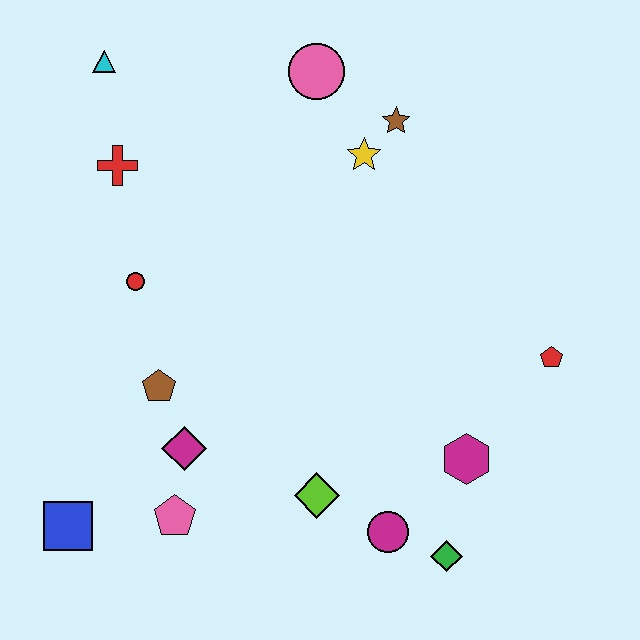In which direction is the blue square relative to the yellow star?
The blue square is below the yellow star.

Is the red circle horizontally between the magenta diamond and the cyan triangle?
Yes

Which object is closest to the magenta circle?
The green diamond is closest to the magenta circle.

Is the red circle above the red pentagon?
Yes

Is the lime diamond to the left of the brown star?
Yes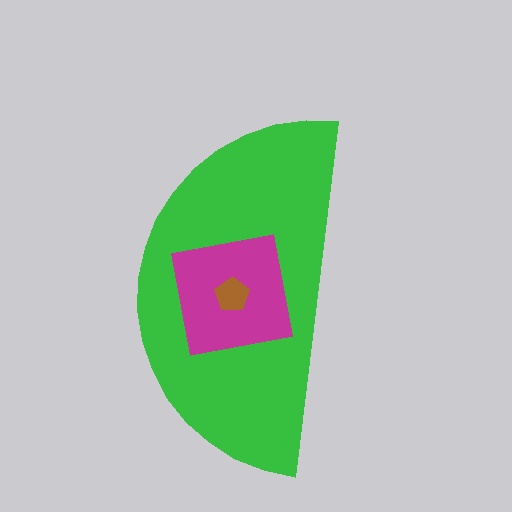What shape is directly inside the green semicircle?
The magenta square.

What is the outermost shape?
The green semicircle.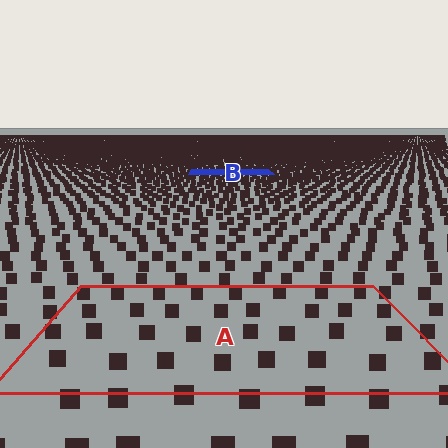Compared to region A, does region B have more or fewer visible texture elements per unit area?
Region B has more texture elements per unit area — they are packed more densely because it is farther away.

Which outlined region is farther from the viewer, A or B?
Region B is farther from the viewer — the texture elements inside it appear smaller and more densely packed.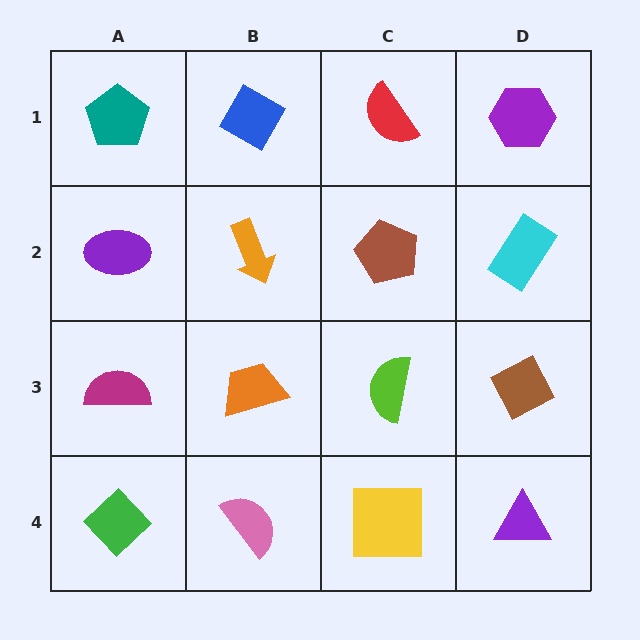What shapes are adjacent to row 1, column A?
A purple ellipse (row 2, column A), a blue diamond (row 1, column B).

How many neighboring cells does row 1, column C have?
3.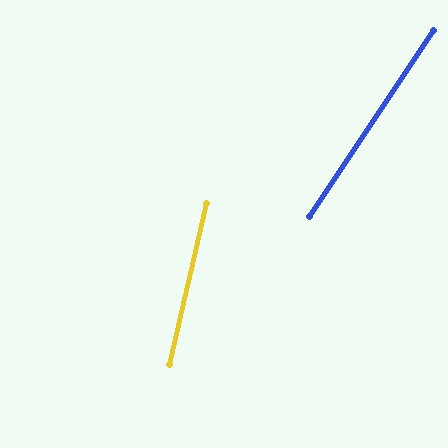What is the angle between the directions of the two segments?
Approximately 20 degrees.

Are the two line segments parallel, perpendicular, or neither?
Neither parallel nor perpendicular — they differ by about 20°.